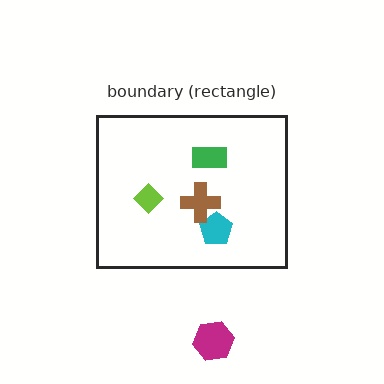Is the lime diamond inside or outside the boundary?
Inside.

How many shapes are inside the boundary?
4 inside, 1 outside.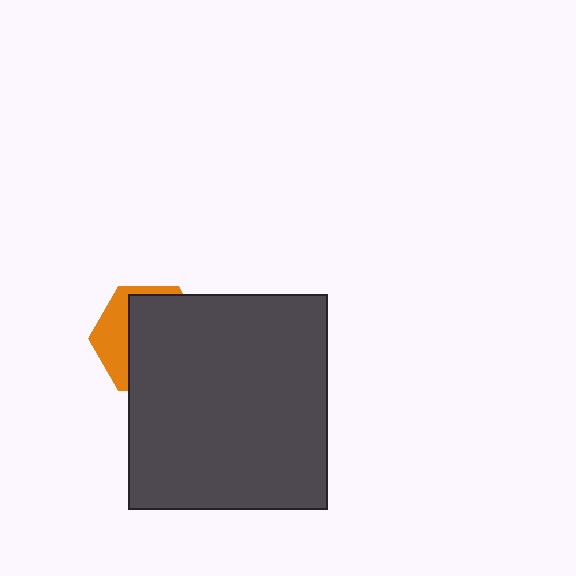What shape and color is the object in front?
The object in front is a dark gray rectangle.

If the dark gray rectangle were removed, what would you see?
You would see the complete orange hexagon.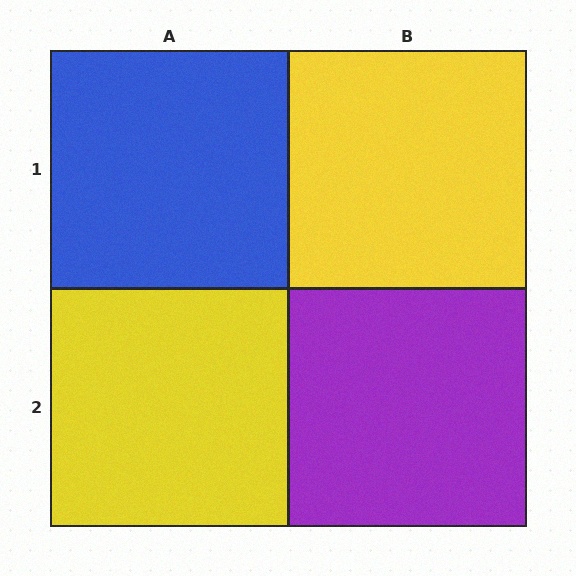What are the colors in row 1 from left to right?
Blue, yellow.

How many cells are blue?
1 cell is blue.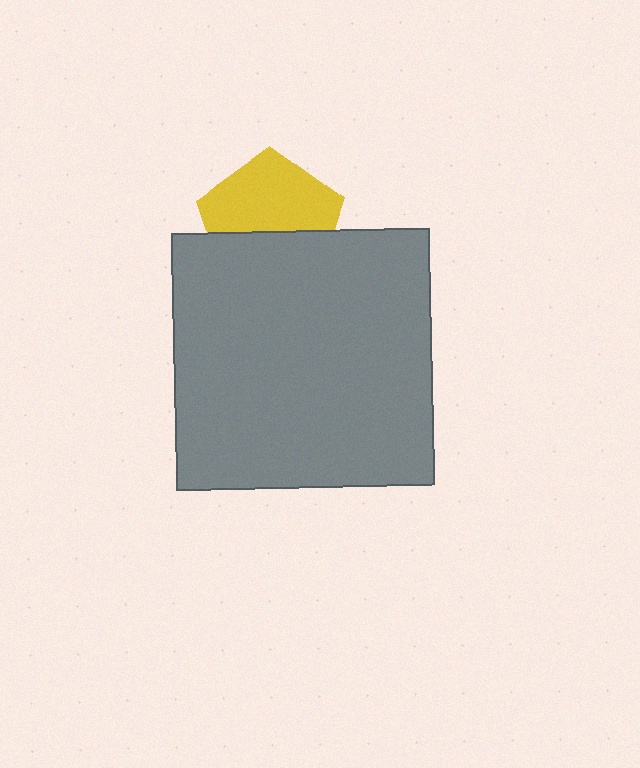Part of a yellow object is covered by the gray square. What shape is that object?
It is a pentagon.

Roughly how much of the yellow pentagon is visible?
About half of it is visible (roughly 57%).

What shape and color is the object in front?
The object in front is a gray square.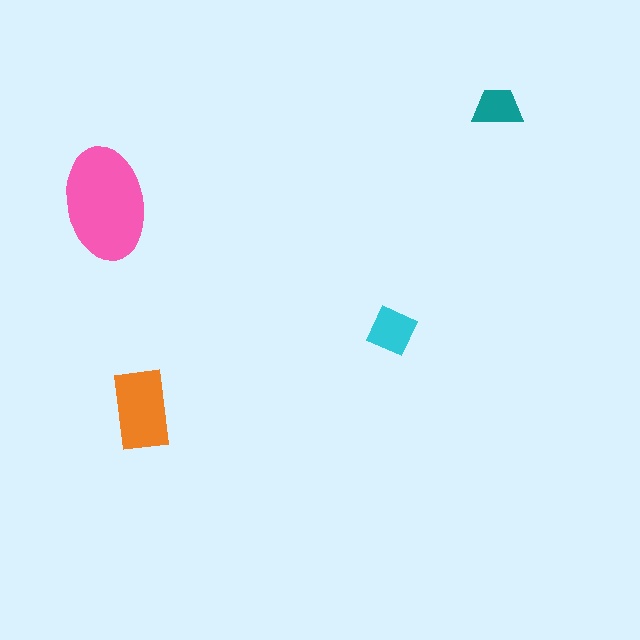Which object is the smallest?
The teal trapezoid.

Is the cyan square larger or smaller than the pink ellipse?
Smaller.